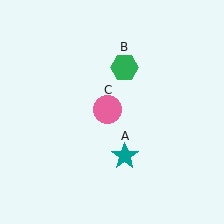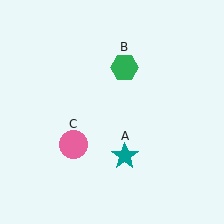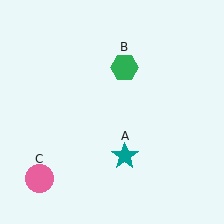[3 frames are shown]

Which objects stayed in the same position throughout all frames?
Teal star (object A) and green hexagon (object B) remained stationary.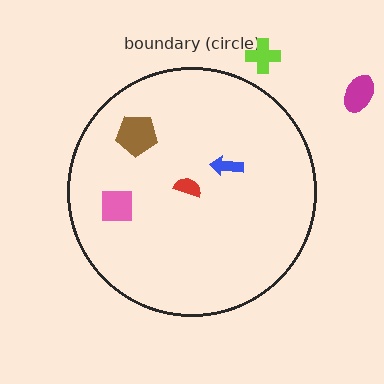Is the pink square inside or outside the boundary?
Inside.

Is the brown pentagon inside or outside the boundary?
Inside.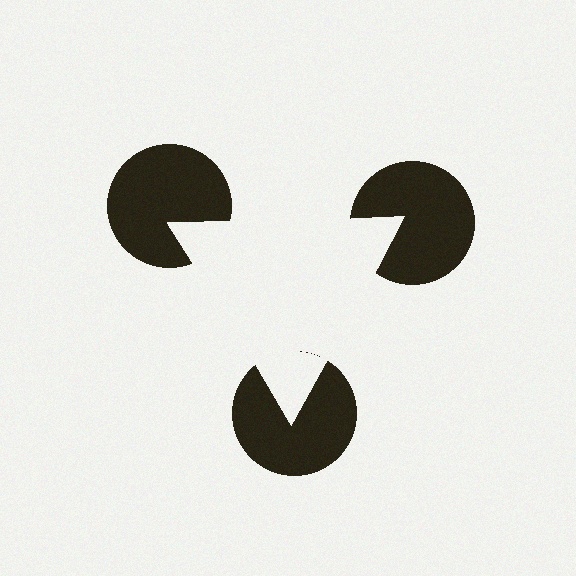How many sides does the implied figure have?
3 sides.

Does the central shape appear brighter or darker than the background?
It typically appears slightly brighter than the background, even though no actual brightness change is drawn.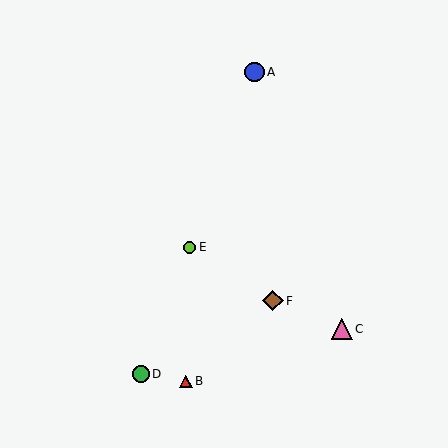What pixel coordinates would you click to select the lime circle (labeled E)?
Click at (190, 247) to select the lime circle E.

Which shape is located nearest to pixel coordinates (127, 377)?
The green circle (labeled D) at (141, 374) is nearest to that location.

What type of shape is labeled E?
Shape E is a lime circle.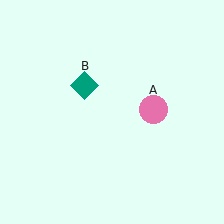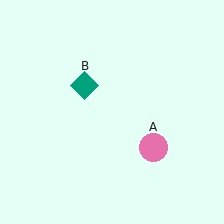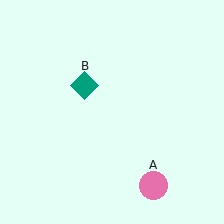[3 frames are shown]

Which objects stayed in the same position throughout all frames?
Teal diamond (object B) remained stationary.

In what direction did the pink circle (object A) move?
The pink circle (object A) moved down.